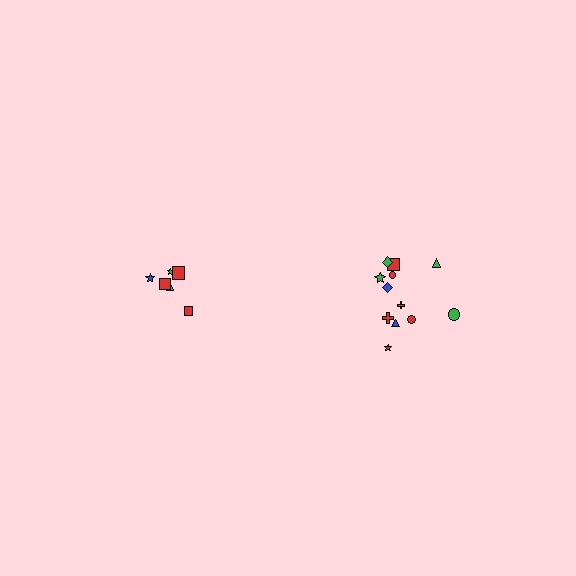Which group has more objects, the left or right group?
The right group.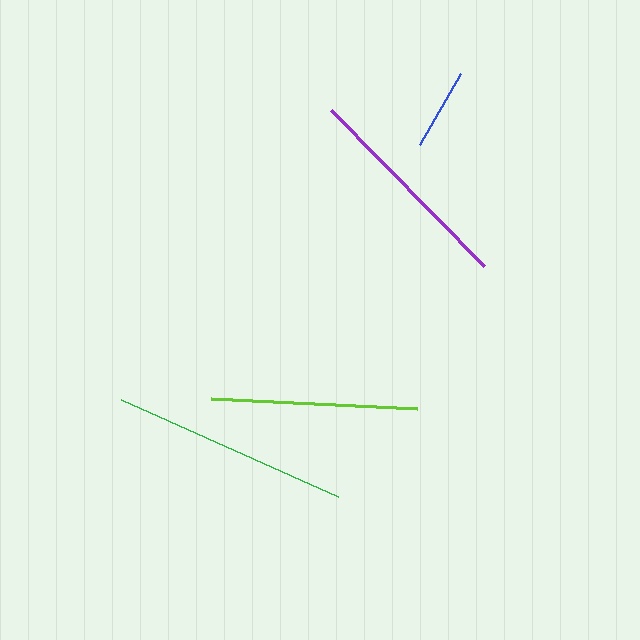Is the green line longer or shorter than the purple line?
The green line is longer than the purple line.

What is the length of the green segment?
The green segment is approximately 239 pixels long.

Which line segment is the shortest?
The blue line is the shortest at approximately 82 pixels.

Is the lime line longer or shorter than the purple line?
The purple line is longer than the lime line.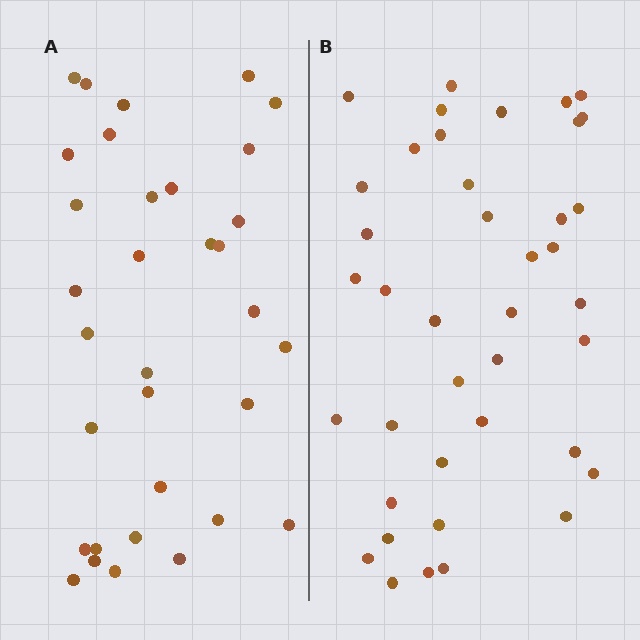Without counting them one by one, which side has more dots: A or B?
Region B (the right region) has more dots.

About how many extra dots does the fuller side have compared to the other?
Region B has roughly 8 or so more dots than region A.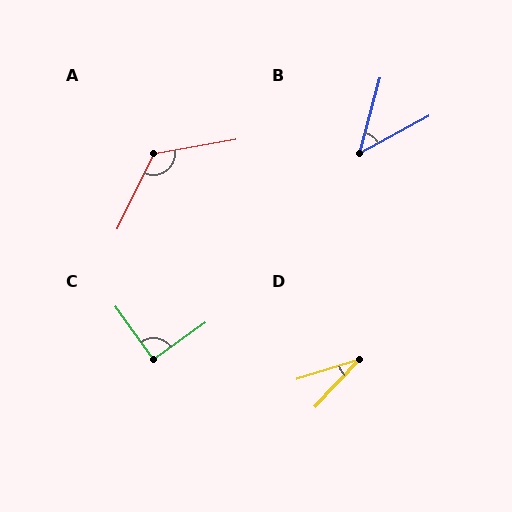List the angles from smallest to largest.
D (29°), B (47°), C (90°), A (126°).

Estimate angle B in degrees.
Approximately 47 degrees.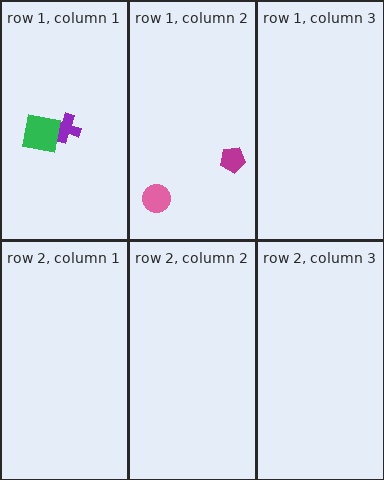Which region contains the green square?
The row 1, column 1 region.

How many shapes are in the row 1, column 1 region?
2.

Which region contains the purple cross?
The row 1, column 1 region.